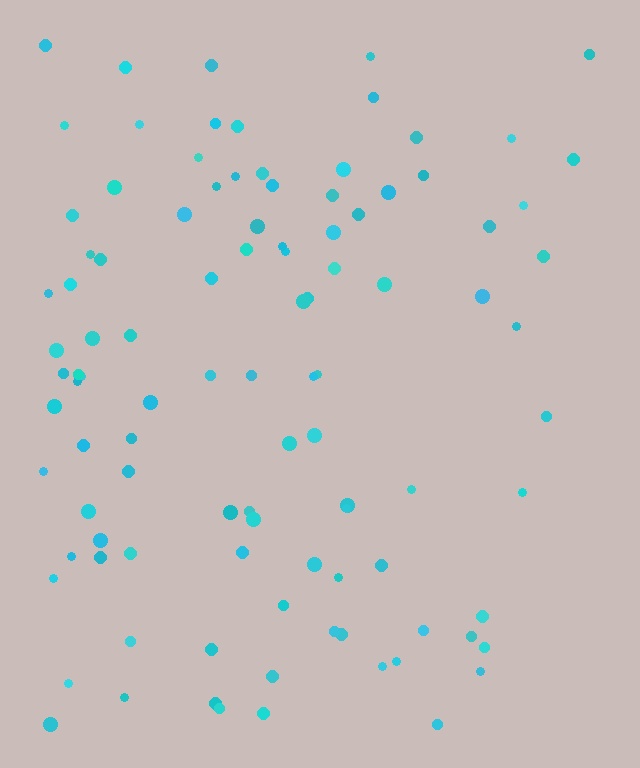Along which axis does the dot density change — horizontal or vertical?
Horizontal.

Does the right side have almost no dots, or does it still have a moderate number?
Still a moderate number, just noticeably fewer than the left.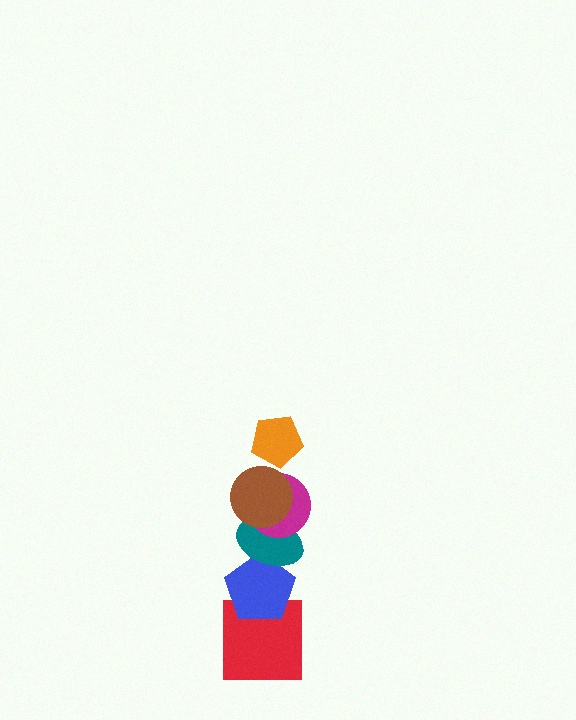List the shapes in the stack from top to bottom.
From top to bottom: the orange pentagon, the brown circle, the magenta circle, the teal ellipse, the blue pentagon, the red square.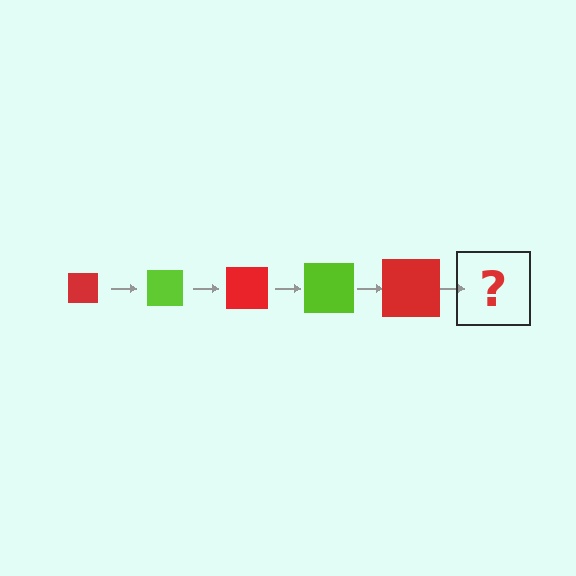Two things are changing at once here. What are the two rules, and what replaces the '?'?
The two rules are that the square grows larger each step and the color cycles through red and lime. The '?' should be a lime square, larger than the previous one.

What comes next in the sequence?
The next element should be a lime square, larger than the previous one.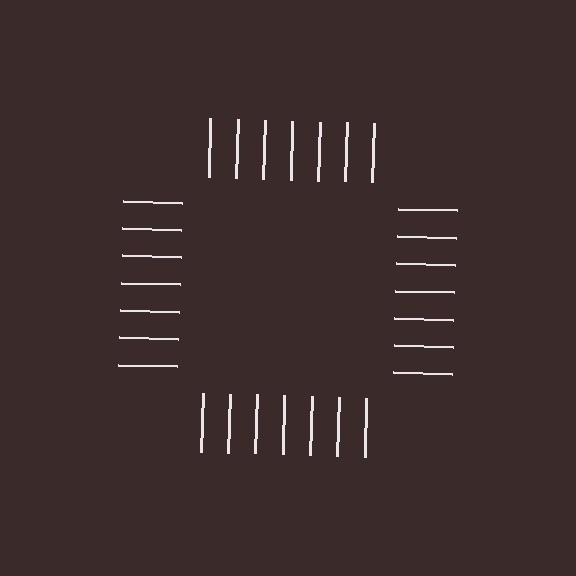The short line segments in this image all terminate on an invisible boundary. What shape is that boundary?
An illusory square — the line segments terminate on its edges but no continuous stroke is drawn.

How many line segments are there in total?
28 — 7 along each of the 4 edges.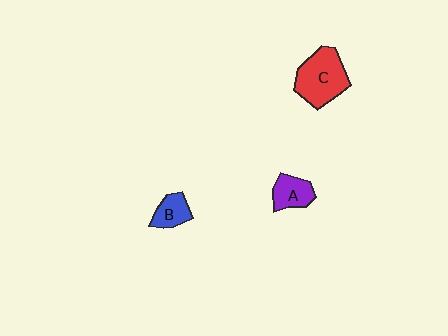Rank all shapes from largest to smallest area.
From largest to smallest: C (red), A (purple), B (blue).